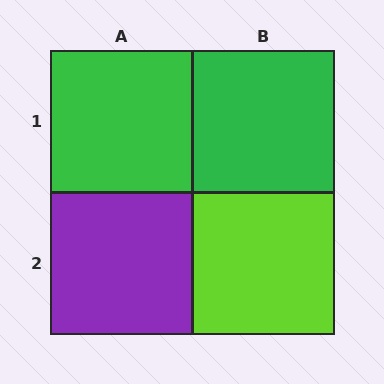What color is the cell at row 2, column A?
Purple.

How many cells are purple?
1 cell is purple.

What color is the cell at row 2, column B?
Lime.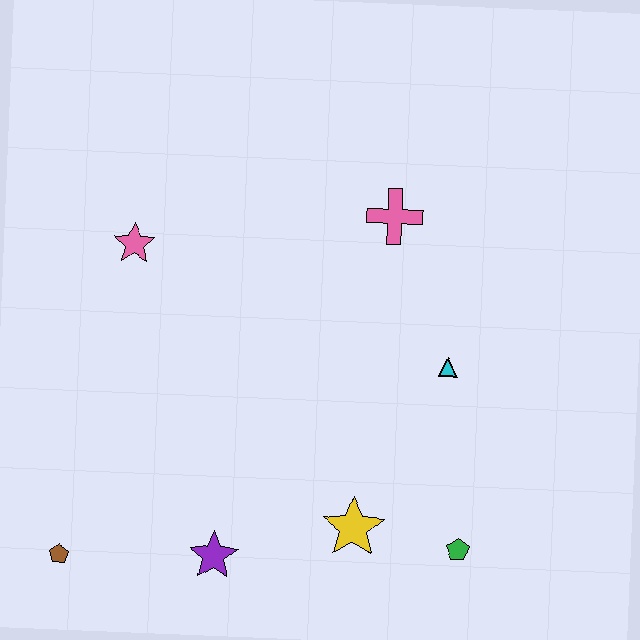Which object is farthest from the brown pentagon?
The pink cross is farthest from the brown pentagon.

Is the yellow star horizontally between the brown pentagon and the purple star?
No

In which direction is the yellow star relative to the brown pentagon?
The yellow star is to the right of the brown pentagon.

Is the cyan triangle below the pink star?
Yes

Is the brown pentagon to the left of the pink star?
Yes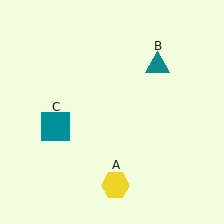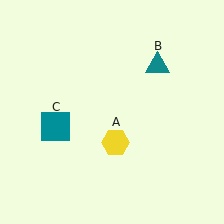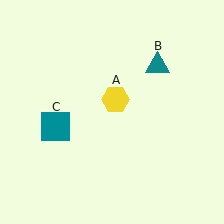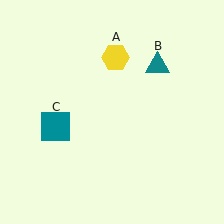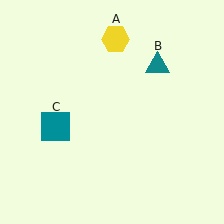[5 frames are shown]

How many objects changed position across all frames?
1 object changed position: yellow hexagon (object A).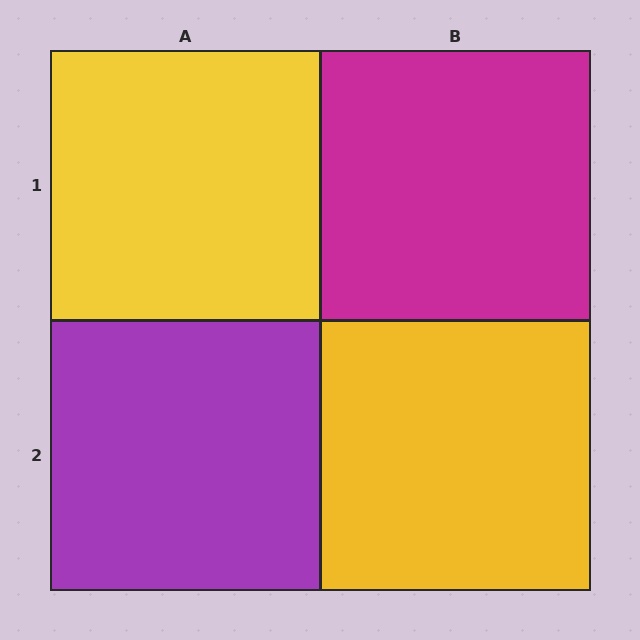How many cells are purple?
1 cell is purple.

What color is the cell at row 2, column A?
Purple.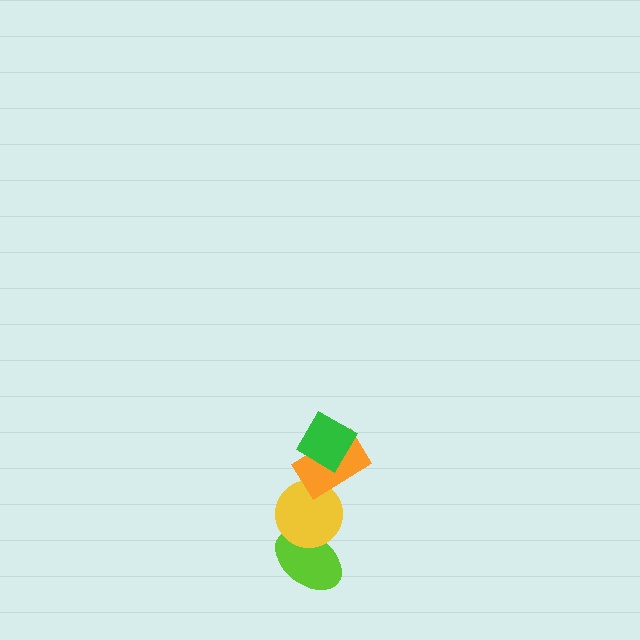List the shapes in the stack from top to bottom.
From top to bottom: the green diamond, the orange rectangle, the yellow circle, the lime ellipse.